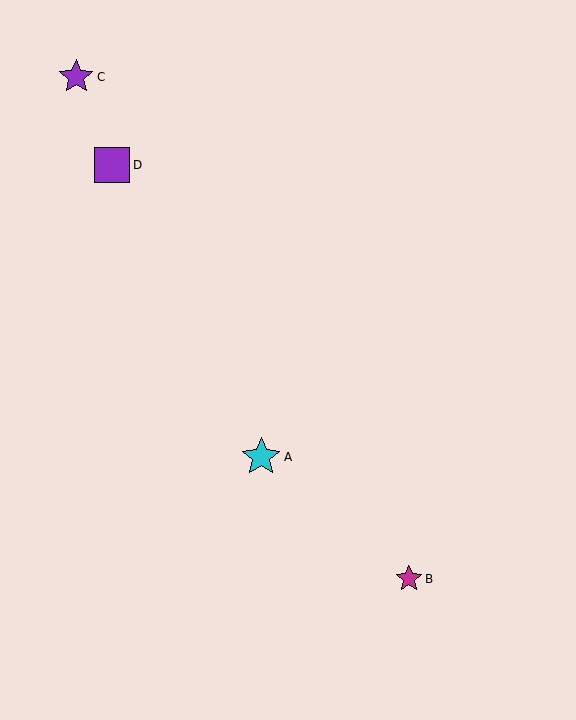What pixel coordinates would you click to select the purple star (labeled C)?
Click at (76, 77) to select the purple star C.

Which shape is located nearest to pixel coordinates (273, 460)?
The cyan star (labeled A) at (261, 457) is nearest to that location.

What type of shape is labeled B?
Shape B is a magenta star.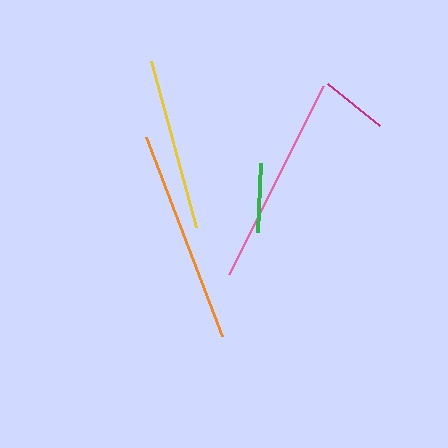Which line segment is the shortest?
The magenta line is the shortest at approximately 67 pixels.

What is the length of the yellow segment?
The yellow segment is approximately 172 pixels long.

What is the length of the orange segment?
The orange segment is approximately 212 pixels long.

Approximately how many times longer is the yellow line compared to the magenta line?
The yellow line is approximately 2.6 times the length of the magenta line.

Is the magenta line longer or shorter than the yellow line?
The yellow line is longer than the magenta line.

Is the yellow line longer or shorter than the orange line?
The orange line is longer than the yellow line.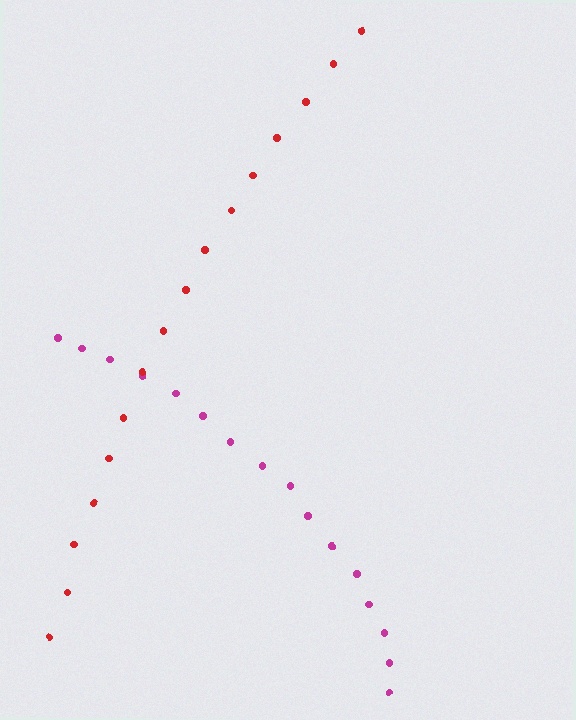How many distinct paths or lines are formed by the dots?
There are 2 distinct paths.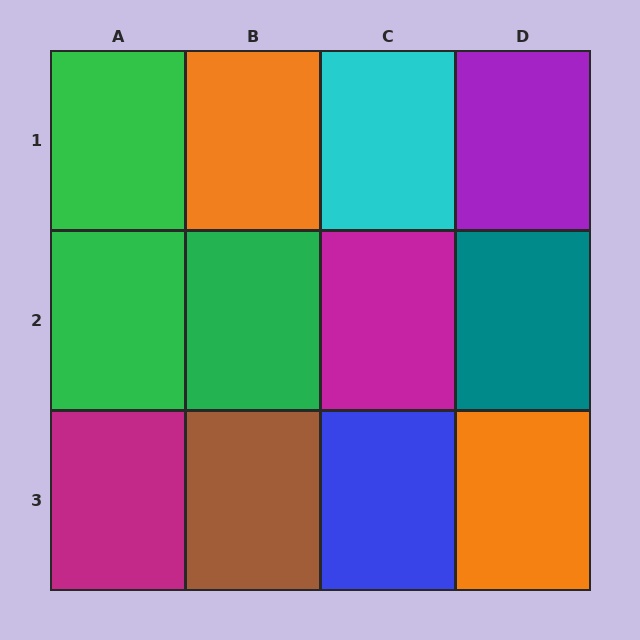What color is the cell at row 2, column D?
Teal.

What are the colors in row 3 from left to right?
Magenta, brown, blue, orange.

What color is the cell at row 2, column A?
Green.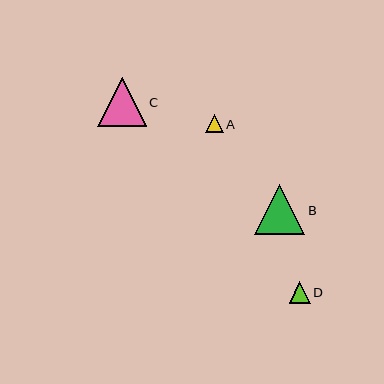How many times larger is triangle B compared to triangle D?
Triangle B is approximately 2.4 times the size of triangle D.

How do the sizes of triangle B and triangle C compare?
Triangle B and triangle C are approximately the same size.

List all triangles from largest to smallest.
From largest to smallest: B, C, D, A.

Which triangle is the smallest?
Triangle A is the smallest with a size of approximately 18 pixels.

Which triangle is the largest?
Triangle B is the largest with a size of approximately 51 pixels.